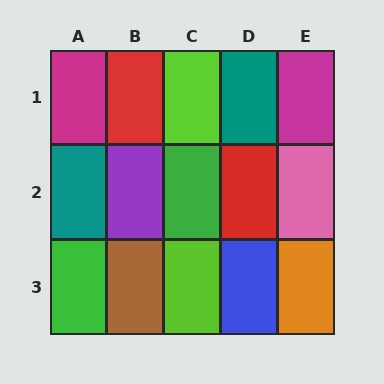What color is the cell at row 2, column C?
Green.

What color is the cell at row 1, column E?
Magenta.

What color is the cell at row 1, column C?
Lime.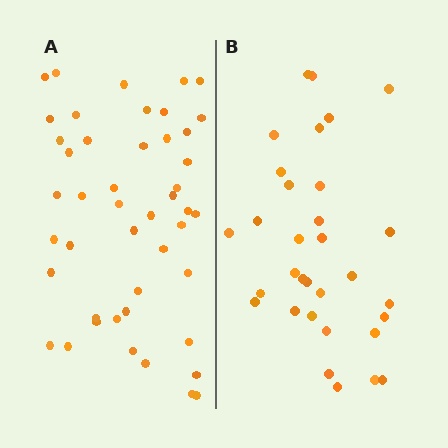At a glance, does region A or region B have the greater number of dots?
Region A (the left region) has more dots.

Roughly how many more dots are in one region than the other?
Region A has approximately 15 more dots than region B.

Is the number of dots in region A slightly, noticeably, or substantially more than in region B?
Region A has noticeably more, but not dramatically so. The ratio is roughly 1.4 to 1.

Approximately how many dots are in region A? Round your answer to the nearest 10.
About 50 dots. (The exact count is 46, which rounds to 50.)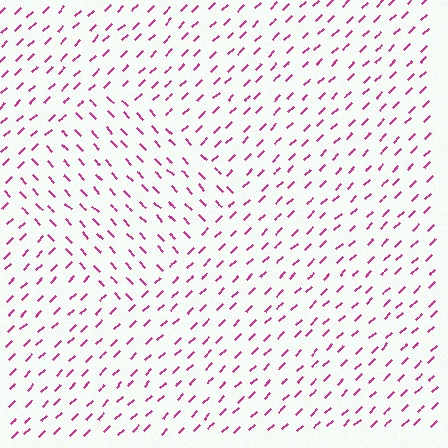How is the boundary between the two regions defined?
The boundary is defined purely by a change in line orientation (approximately 88 degrees difference). All lines are the same color and thickness.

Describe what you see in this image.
The image is filled with small magenta line segments. A diamond region in the image has lines oriented differently from the surrounding lines, creating a visible texture boundary.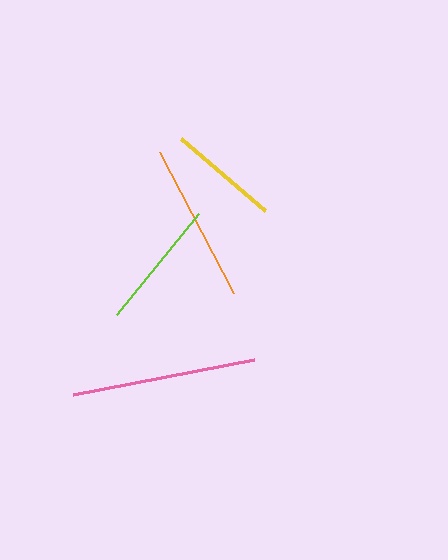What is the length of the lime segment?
The lime segment is approximately 130 pixels long.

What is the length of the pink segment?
The pink segment is approximately 184 pixels long.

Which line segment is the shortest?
The yellow line is the shortest at approximately 111 pixels.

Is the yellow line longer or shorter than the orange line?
The orange line is longer than the yellow line.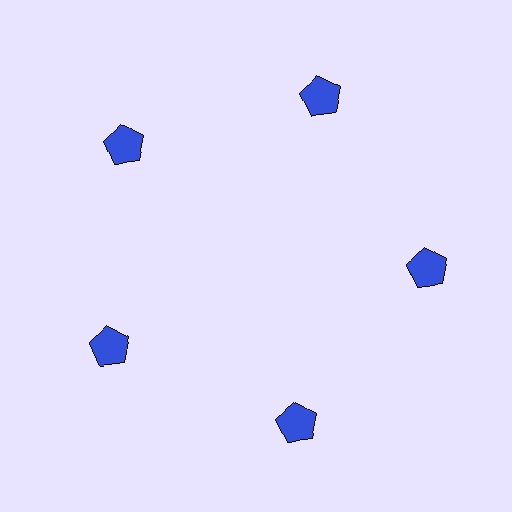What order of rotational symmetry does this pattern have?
This pattern has 5-fold rotational symmetry.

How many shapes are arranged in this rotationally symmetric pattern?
There are 5 shapes, arranged in 5 groups of 1.